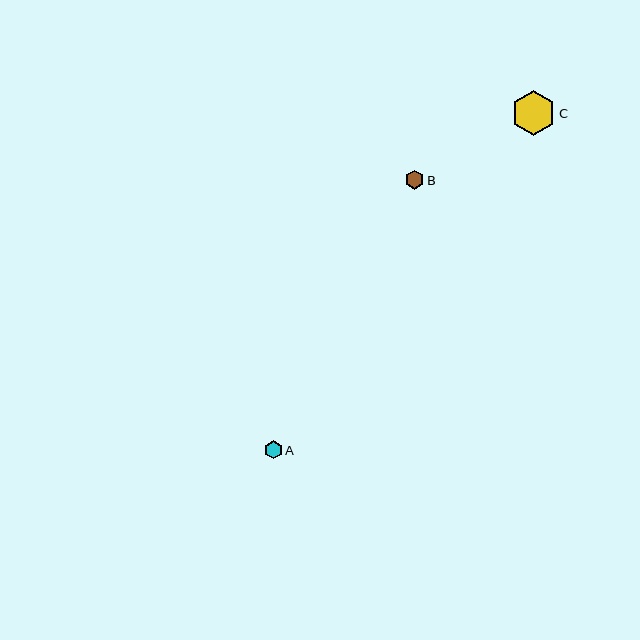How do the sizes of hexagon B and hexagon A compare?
Hexagon B and hexagon A are approximately the same size.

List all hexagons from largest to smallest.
From largest to smallest: C, B, A.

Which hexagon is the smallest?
Hexagon A is the smallest with a size of approximately 18 pixels.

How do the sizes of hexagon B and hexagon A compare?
Hexagon B and hexagon A are approximately the same size.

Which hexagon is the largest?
Hexagon C is the largest with a size of approximately 45 pixels.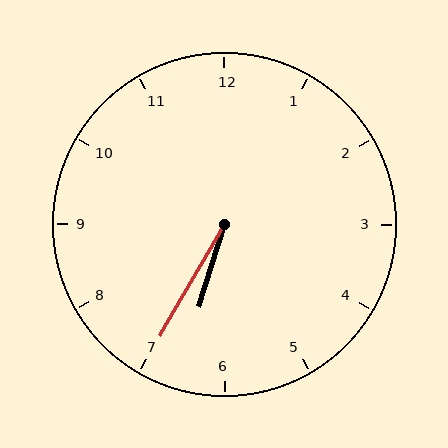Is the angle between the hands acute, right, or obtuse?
It is acute.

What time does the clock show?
6:35.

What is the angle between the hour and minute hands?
Approximately 12 degrees.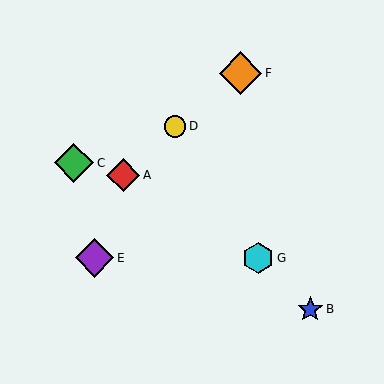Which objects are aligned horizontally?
Objects E, G are aligned horizontally.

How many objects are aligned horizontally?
2 objects (E, G) are aligned horizontally.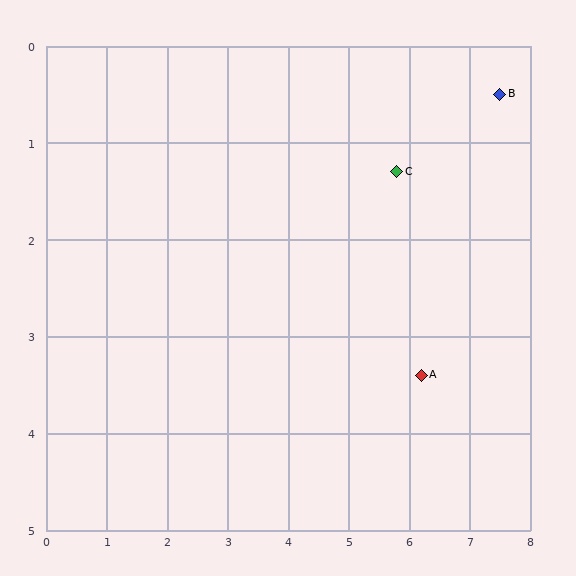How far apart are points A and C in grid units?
Points A and C are about 2.1 grid units apart.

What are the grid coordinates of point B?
Point B is at approximately (7.5, 0.5).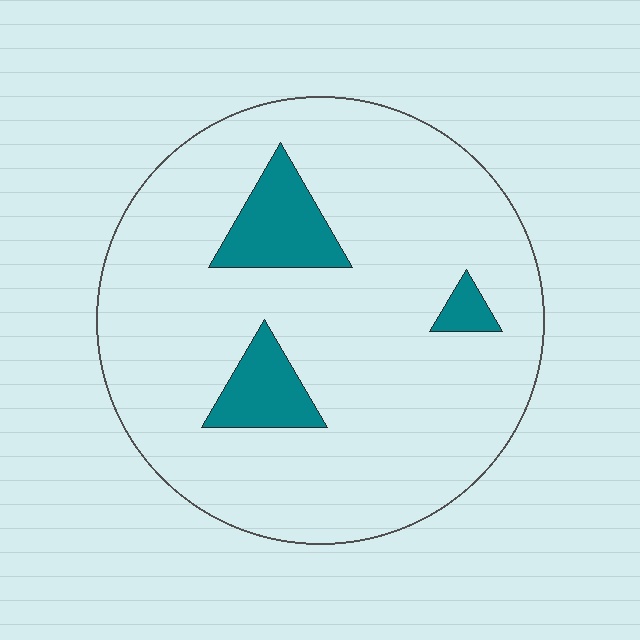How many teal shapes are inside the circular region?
3.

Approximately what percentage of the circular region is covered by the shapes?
Approximately 10%.